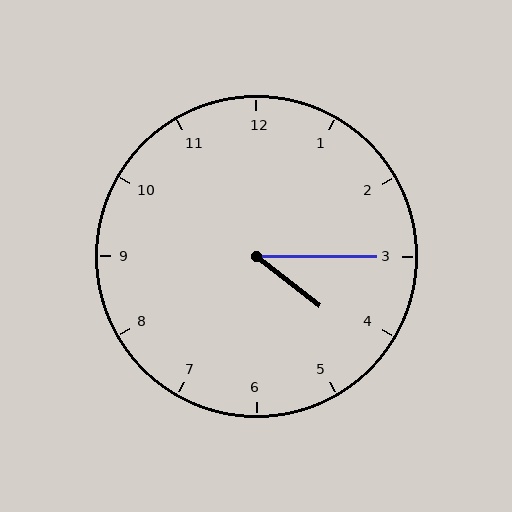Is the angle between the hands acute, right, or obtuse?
It is acute.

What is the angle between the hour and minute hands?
Approximately 38 degrees.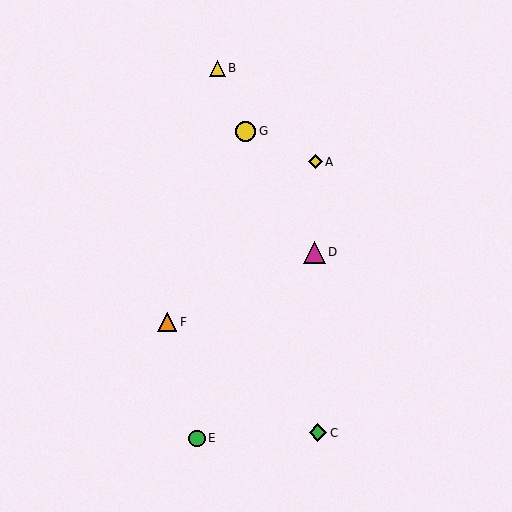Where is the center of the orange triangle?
The center of the orange triangle is at (167, 322).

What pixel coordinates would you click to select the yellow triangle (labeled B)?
Click at (217, 68) to select the yellow triangle B.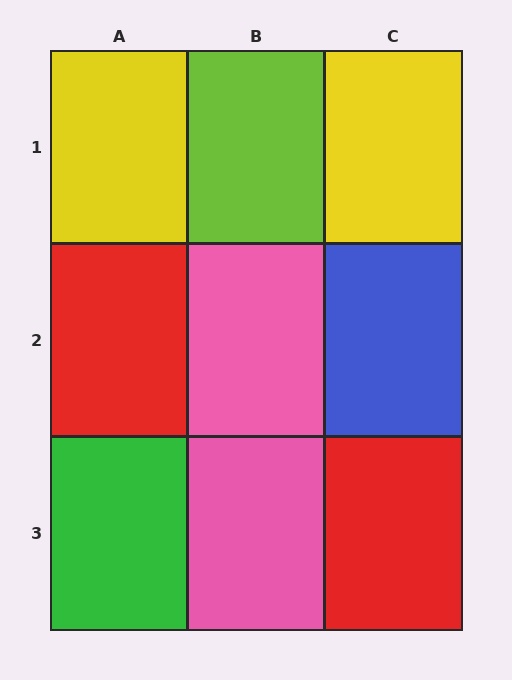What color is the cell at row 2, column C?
Blue.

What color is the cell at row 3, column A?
Green.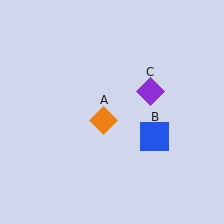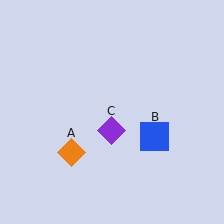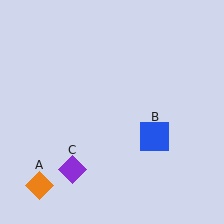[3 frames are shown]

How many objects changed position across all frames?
2 objects changed position: orange diamond (object A), purple diamond (object C).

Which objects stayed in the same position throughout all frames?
Blue square (object B) remained stationary.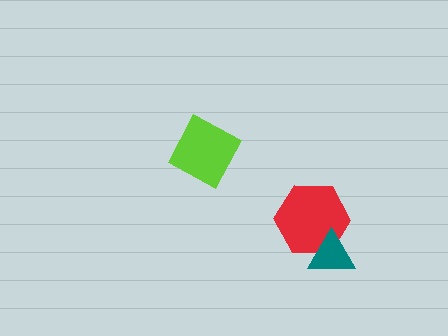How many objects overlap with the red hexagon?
1 object overlaps with the red hexagon.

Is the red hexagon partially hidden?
Yes, it is partially covered by another shape.